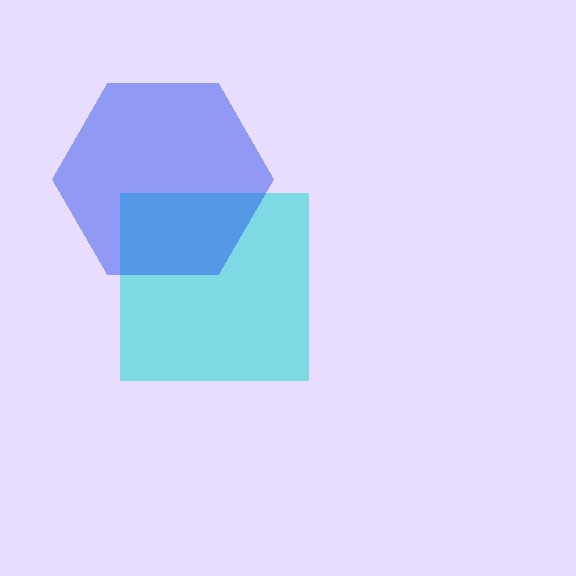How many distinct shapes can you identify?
There are 2 distinct shapes: a cyan square, a blue hexagon.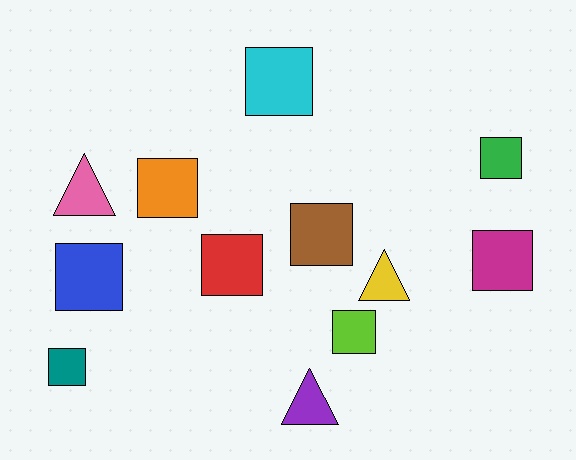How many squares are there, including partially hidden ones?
There are 9 squares.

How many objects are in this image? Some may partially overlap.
There are 12 objects.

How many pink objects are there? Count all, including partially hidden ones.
There is 1 pink object.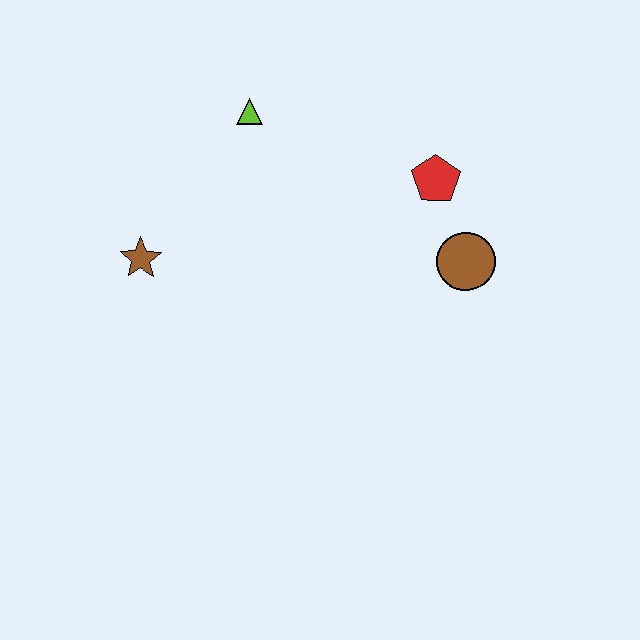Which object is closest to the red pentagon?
The brown circle is closest to the red pentagon.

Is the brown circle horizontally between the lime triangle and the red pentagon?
No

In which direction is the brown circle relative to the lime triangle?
The brown circle is to the right of the lime triangle.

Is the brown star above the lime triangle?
No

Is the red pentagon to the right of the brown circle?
No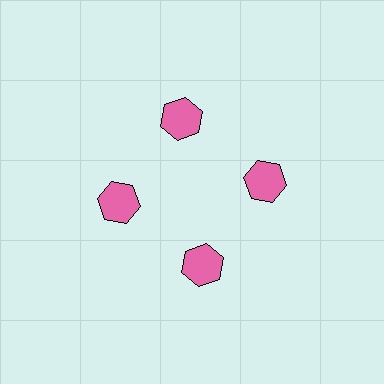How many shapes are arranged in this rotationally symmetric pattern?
There are 4 shapes, arranged in 4 groups of 1.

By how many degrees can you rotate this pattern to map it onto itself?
The pattern maps onto itself every 90 degrees of rotation.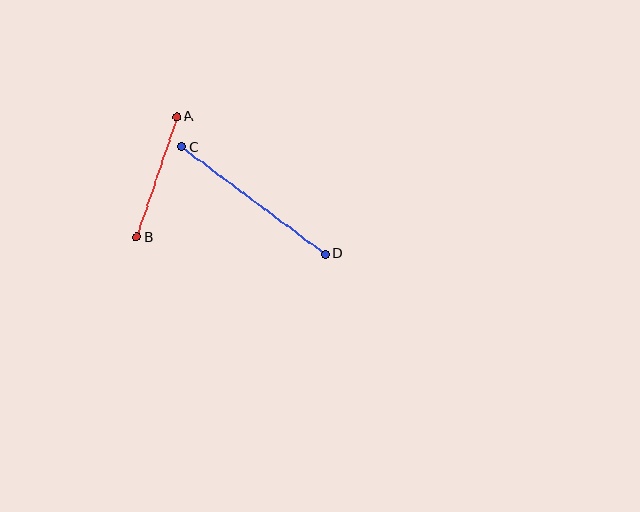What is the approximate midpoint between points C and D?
The midpoint is at approximately (253, 201) pixels.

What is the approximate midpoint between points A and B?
The midpoint is at approximately (157, 177) pixels.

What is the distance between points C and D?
The distance is approximately 179 pixels.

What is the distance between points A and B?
The distance is approximately 127 pixels.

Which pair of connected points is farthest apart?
Points C and D are farthest apart.